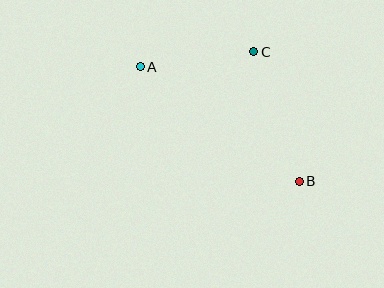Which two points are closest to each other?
Points A and C are closest to each other.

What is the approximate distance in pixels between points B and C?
The distance between B and C is approximately 137 pixels.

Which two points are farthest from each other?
Points A and B are farthest from each other.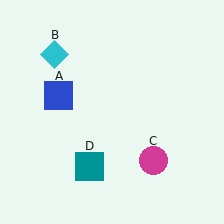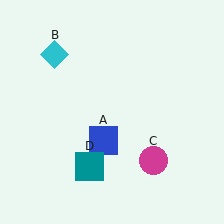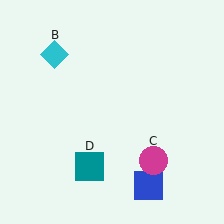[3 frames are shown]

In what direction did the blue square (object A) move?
The blue square (object A) moved down and to the right.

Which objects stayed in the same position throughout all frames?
Cyan diamond (object B) and magenta circle (object C) and teal square (object D) remained stationary.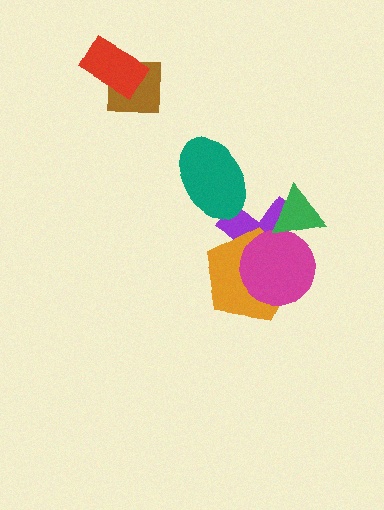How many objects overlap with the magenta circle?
3 objects overlap with the magenta circle.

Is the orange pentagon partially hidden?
Yes, it is partially covered by another shape.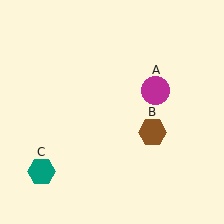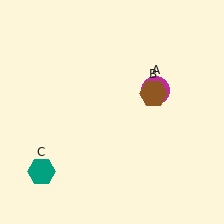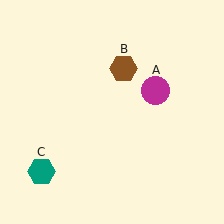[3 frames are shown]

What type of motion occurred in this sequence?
The brown hexagon (object B) rotated counterclockwise around the center of the scene.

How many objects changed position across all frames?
1 object changed position: brown hexagon (object B).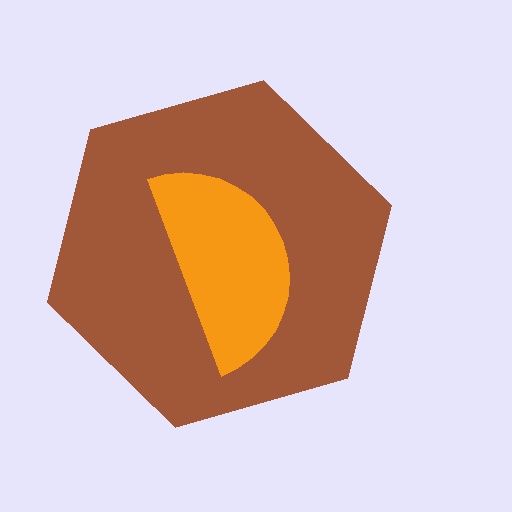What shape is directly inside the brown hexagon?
The orange semicircle.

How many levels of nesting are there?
2.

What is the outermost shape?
The brown hexagon.